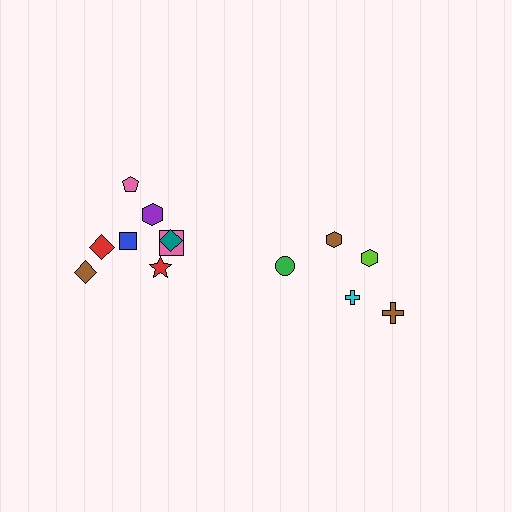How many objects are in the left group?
There are 8 objects.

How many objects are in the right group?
There are 5 objects.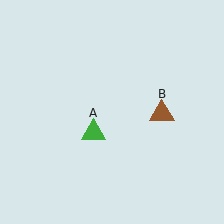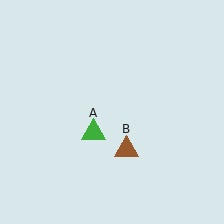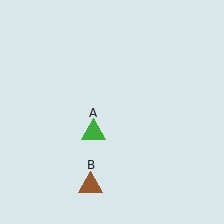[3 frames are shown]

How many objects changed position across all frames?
1 object changed position: brown triangle (object B).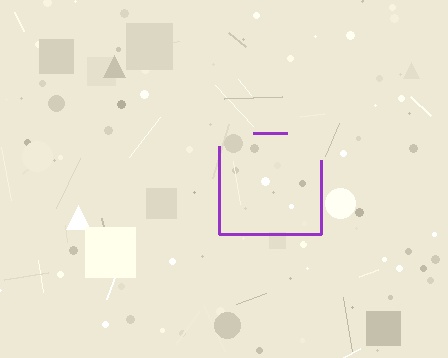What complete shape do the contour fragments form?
The contour fragments form a square.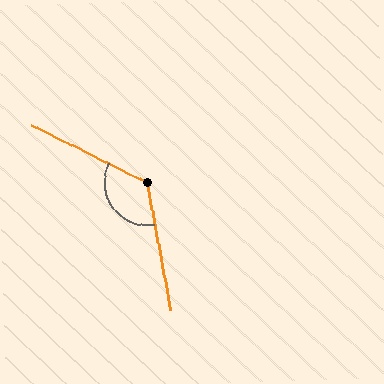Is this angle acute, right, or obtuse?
It is obtuse.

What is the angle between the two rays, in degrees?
Approximately 128 degrees.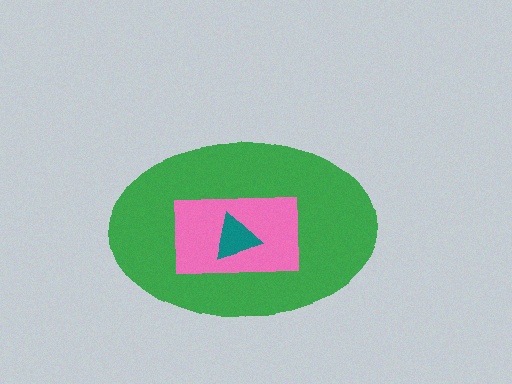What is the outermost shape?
The green ellipse.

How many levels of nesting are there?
3.